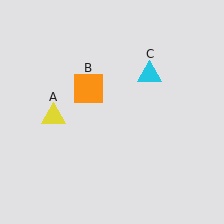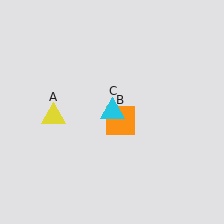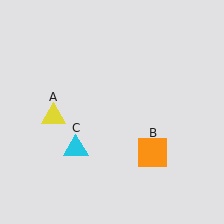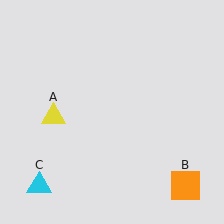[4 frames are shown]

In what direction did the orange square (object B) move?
The orange square (object B) moved down and to the right.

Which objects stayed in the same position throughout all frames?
Yellow triangle (object A) remained stationary.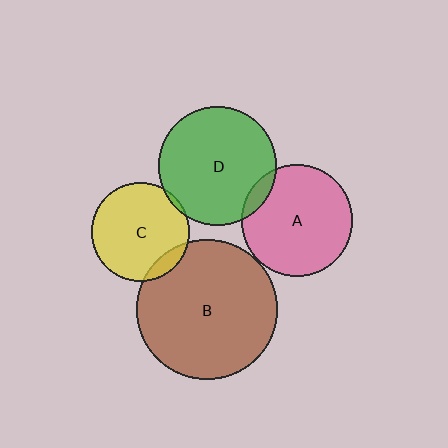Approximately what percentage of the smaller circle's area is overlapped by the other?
Approximately 5%.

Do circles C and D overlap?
Yes.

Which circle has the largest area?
Circle B (brown).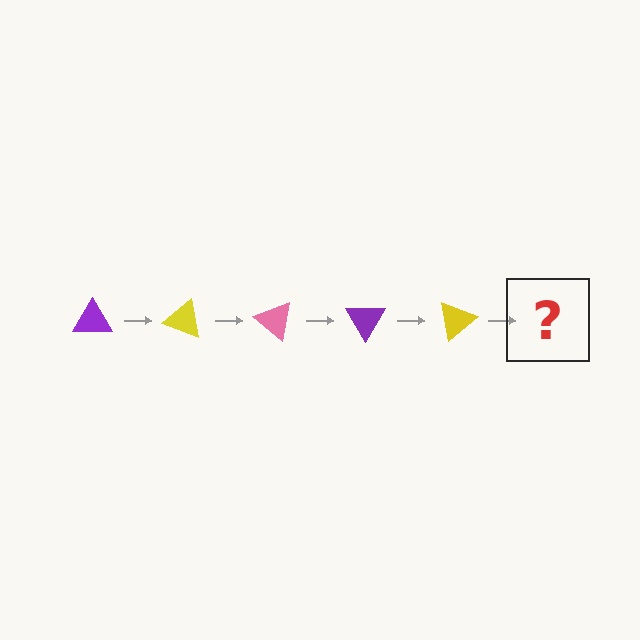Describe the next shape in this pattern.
It should be a pink triangle, rotated 100 degrees from the start.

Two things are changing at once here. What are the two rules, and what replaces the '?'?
The two rules are that it rotates 20 degrees each step and the color cycles through purple, yellow, and pink. The '?' should be a pink triangle, rotated 100 degrees from the start.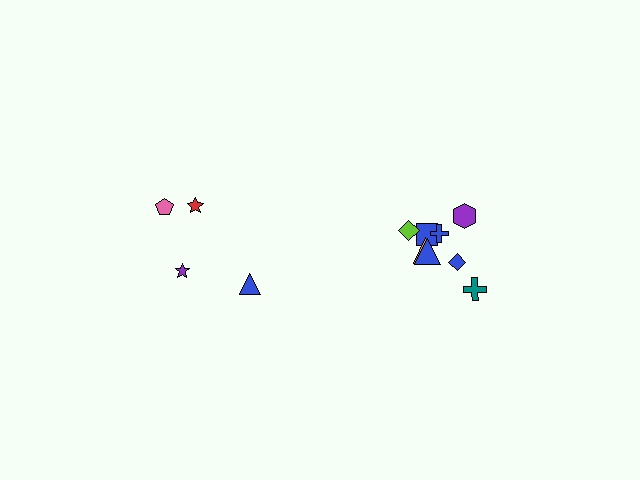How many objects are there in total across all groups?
There are 12 objects.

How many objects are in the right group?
There are 8 objects.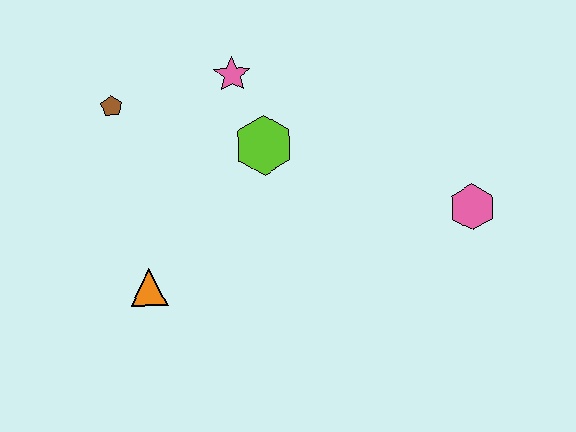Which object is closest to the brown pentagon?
The pink star is closest to the brown pentagon.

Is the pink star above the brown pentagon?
Yes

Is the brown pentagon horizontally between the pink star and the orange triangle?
No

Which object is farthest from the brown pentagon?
The pink hexagon is farthest from the brown pentagon.